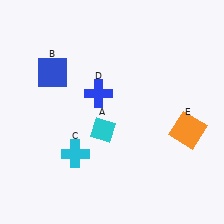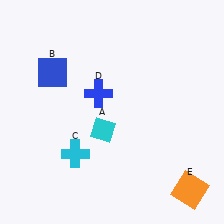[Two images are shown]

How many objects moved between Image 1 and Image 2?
1 object moved between the two images.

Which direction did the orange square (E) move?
The orange square (E) moved down.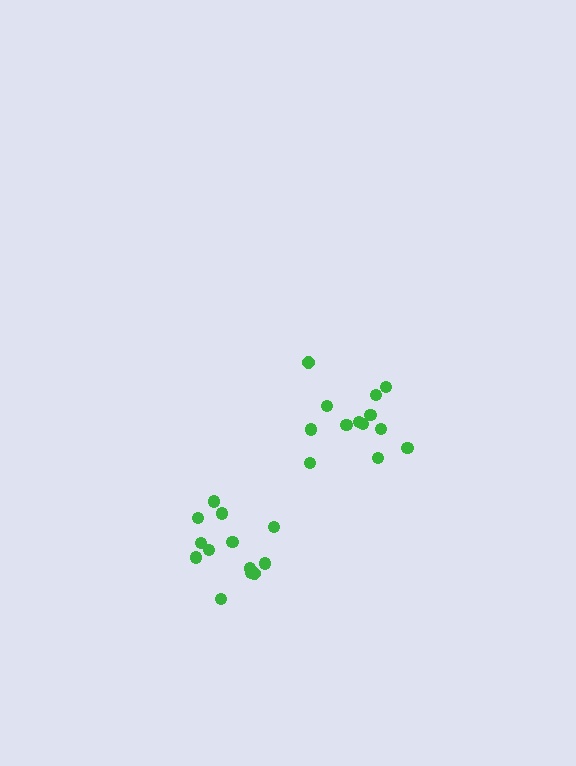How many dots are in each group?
Group 1: 13 dots, Group 2: 13 dots (26 total).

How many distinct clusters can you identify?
There are 2 distinct clusters.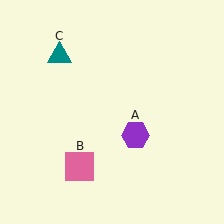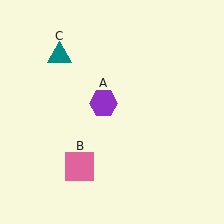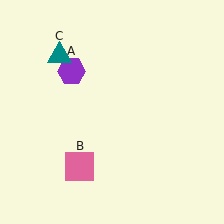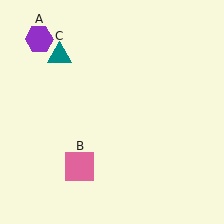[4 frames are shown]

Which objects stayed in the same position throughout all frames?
Pink square (object B) and teal triangle (object C) remained stationary.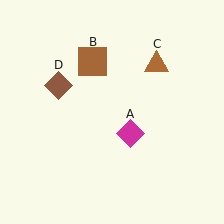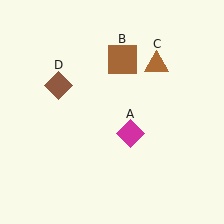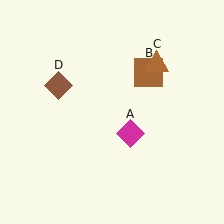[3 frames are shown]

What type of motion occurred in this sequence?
The brown square (object B) rotated clockwise around the center of the scene.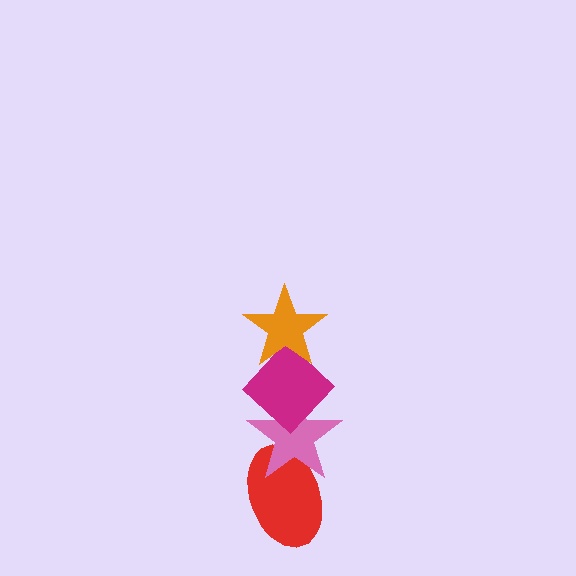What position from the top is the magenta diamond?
The magenta diamond is 2nd from the top.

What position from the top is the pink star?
The pink star is 3rd from the top.